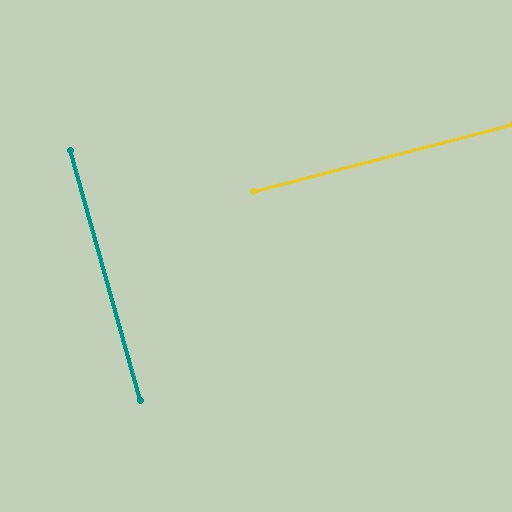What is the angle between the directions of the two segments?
Approximately 89 degrees.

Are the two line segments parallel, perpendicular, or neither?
Perpendicular — they meet at approximately 89°.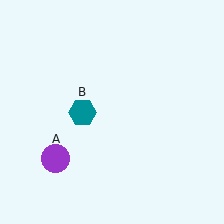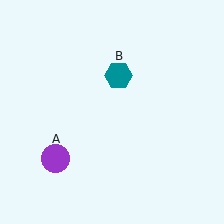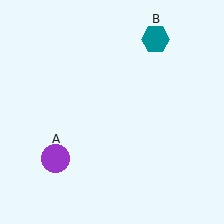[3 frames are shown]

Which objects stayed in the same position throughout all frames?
Purple circle (object A) remained stationary.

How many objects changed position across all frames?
1 object changed position: teal hexagon (object B).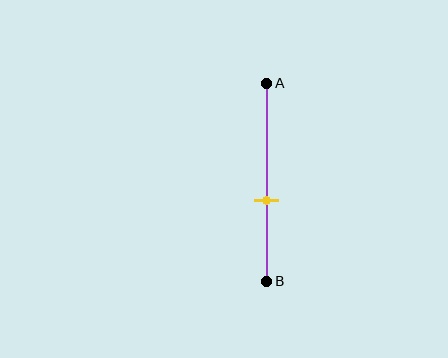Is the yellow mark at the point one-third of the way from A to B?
No, the mark is at about 60% from A, not at the 33% one-third point.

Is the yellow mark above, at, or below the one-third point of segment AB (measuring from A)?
The yellow mark is below the one-third point of segment AB.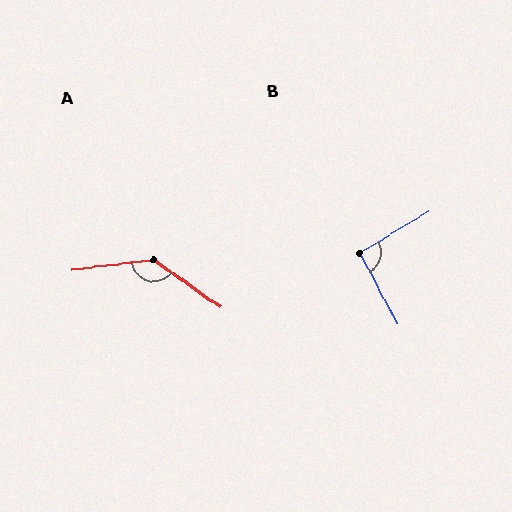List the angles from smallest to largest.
B (93°), A (137°).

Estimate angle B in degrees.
Approximately 93 degrees.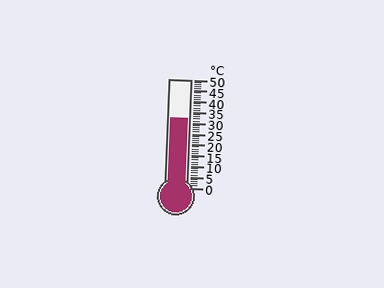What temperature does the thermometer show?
The thermometer shows approximately 32°C.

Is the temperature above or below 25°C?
The temperature is above 25°C.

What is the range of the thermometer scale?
The thermometer scale ranges from 0°C to 50°C.